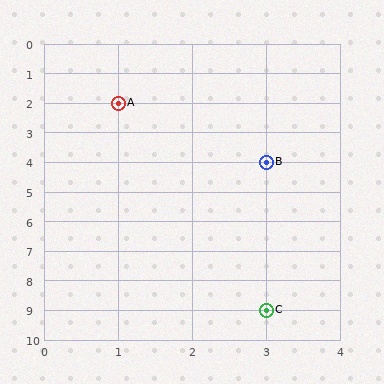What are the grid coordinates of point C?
Point C is at grid coordinates (3, 9).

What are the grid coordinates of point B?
Point B is at grid coordinates (3, 4).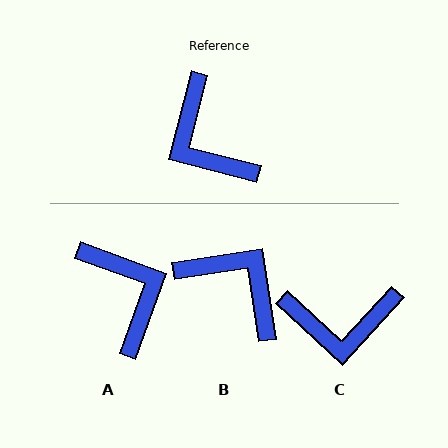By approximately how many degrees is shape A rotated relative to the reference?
Approximately 174 degrees counter-clockwise.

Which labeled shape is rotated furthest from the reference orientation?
A, about 174 degrees away.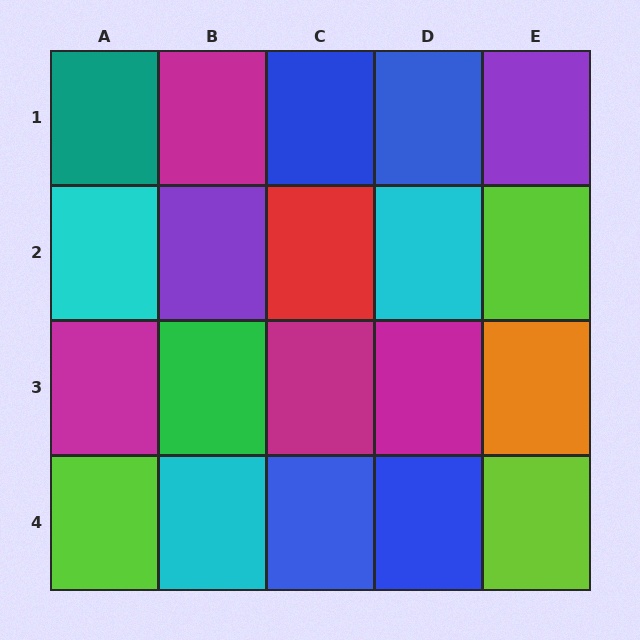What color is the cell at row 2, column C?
Red.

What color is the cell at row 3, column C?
Magenta.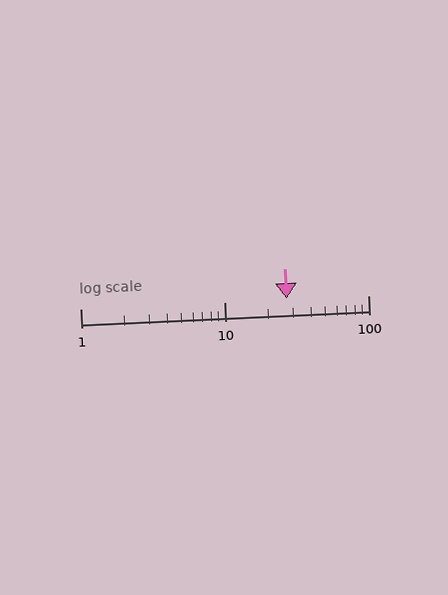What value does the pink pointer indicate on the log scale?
The pointer indicates approximately 27.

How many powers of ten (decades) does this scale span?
The scale spans 2 decades, from 1 to 100.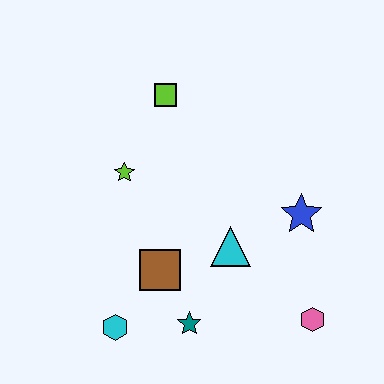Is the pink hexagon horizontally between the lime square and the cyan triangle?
No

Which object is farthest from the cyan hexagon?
The lime square is farthest from the cyan hexagon.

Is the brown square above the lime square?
No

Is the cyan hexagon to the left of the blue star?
Yes